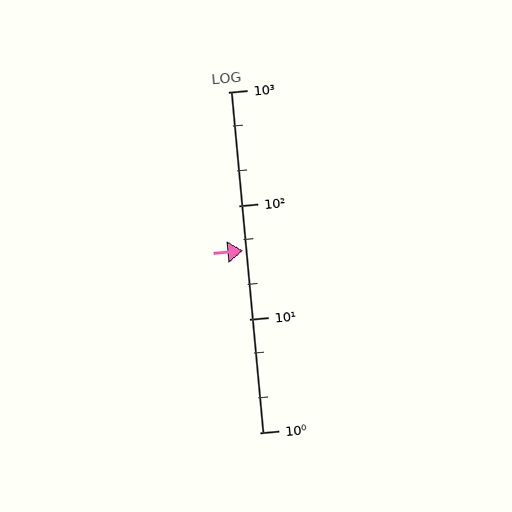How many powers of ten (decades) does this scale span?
The scale spans 3 decades, from 1 to 1000.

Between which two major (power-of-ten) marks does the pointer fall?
The pointer is between 10 and 100.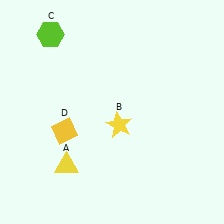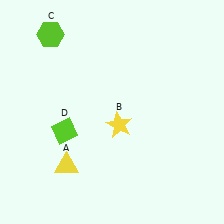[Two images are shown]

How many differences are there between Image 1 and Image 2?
There is 1 difference between the two images.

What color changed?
The diamond (D) changed from yellow in Image 1 to lime in Image 2.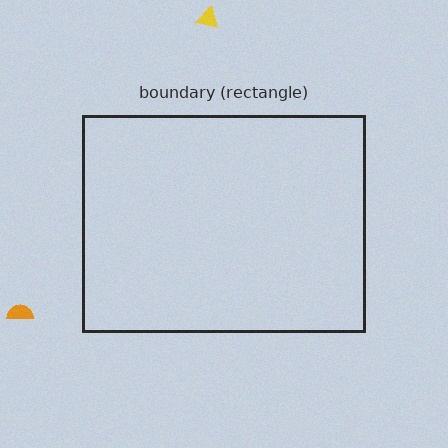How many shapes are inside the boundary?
0 inside, 2 outside.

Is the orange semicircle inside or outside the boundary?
Outside.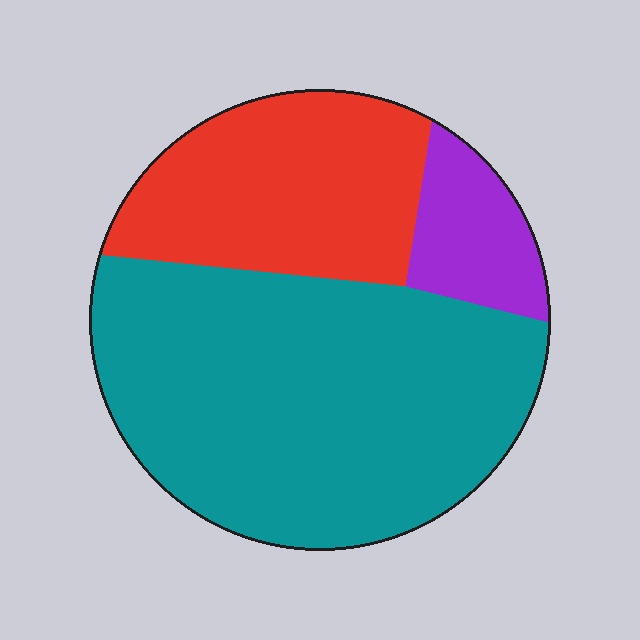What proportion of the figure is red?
Red covers around 30% of the figure.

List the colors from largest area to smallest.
From largest to smallest: teal, red, purple.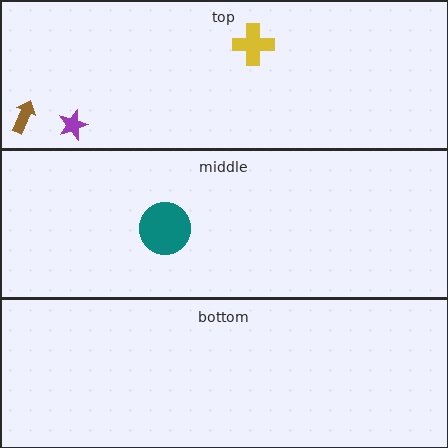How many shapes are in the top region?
3.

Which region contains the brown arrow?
The top region.